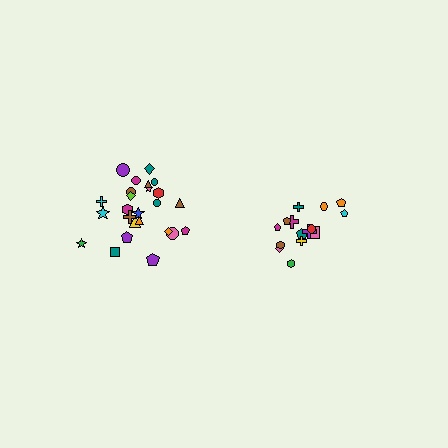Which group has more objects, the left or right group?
The left group.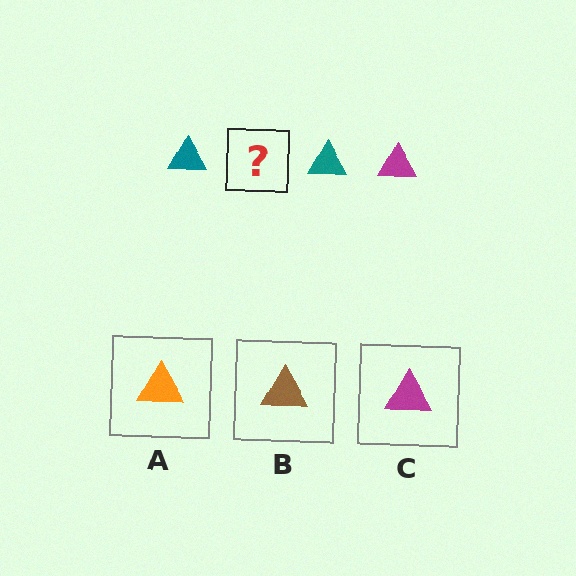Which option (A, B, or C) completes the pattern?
C.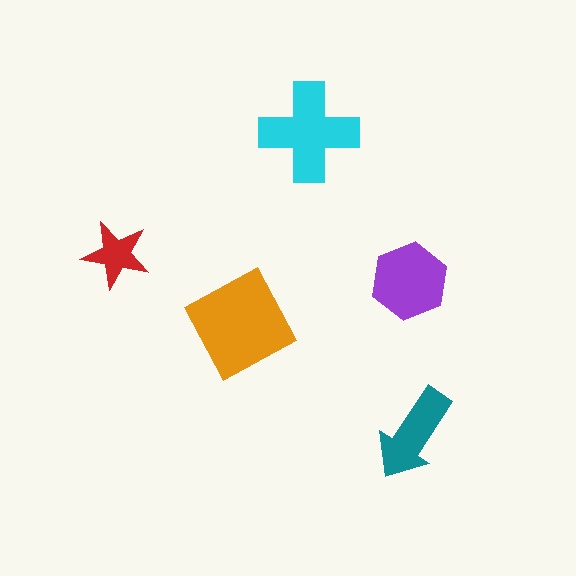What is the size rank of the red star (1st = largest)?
5th.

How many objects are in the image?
There are 5 objects in the image.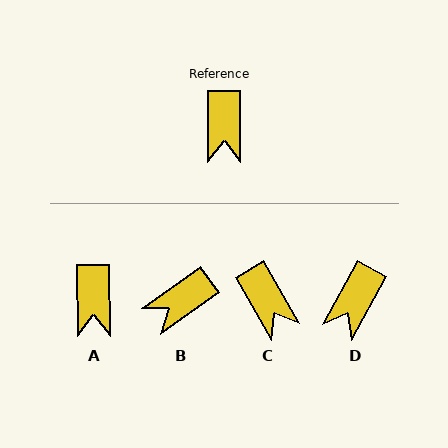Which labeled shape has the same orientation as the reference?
A.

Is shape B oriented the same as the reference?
No, it is off by about 55 degrees.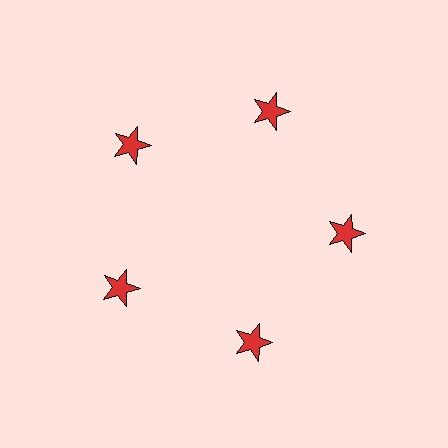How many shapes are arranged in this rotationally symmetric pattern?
There are 5 shapes, arranged in 5 groups of 1.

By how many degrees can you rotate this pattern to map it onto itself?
The pattern maps onto itself every 72 degrees of rotation.